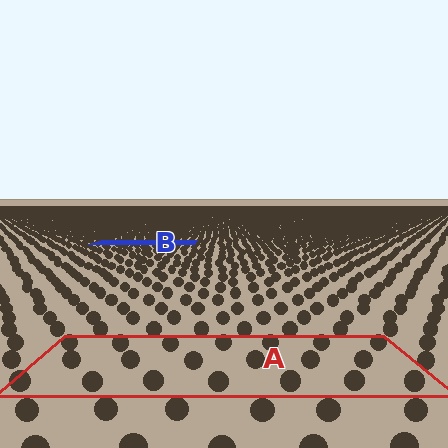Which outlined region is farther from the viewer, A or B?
Region B is farther from the viewer — the texture elements inside it appear smaller and more densely packed.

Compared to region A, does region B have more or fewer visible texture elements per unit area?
Region B has more texture elements per unit area — they are packed more densely because it is farther away.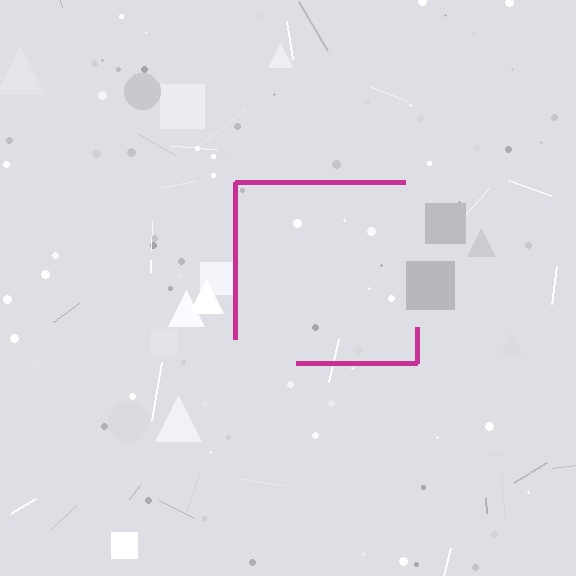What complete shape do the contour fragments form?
The contour fragments form a square.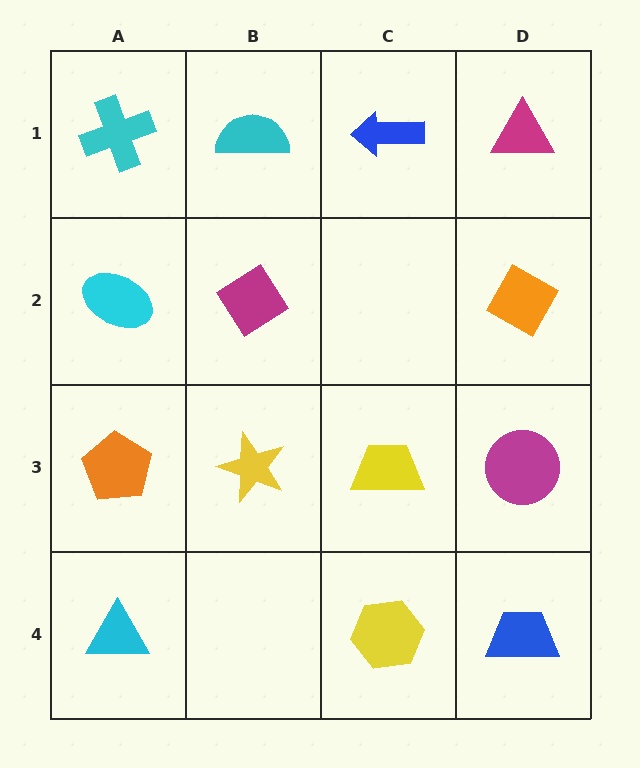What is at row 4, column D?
A blue trapezoid.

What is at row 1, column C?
A blue arrow.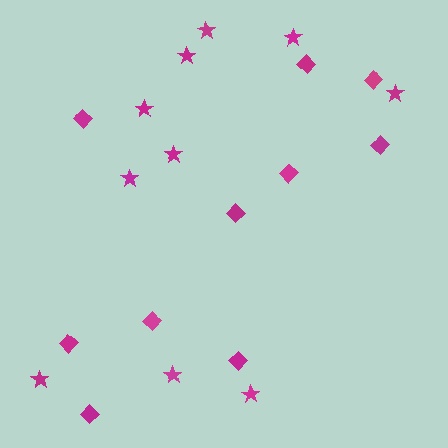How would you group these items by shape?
There are 2 groups: one group of diamonds (10) and one group of stars (10).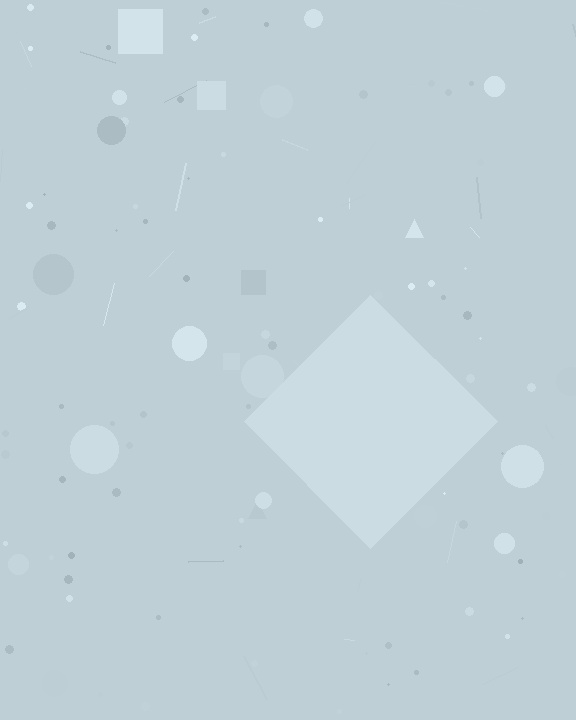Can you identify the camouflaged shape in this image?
The camouflaged shape is a diamond.